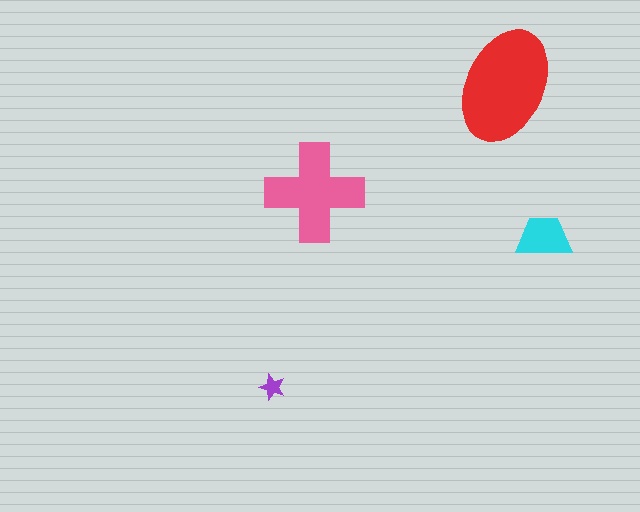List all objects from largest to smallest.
The red ellipse, the pink cross, the cyan trapezoid, the purple star.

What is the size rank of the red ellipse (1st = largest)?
1st.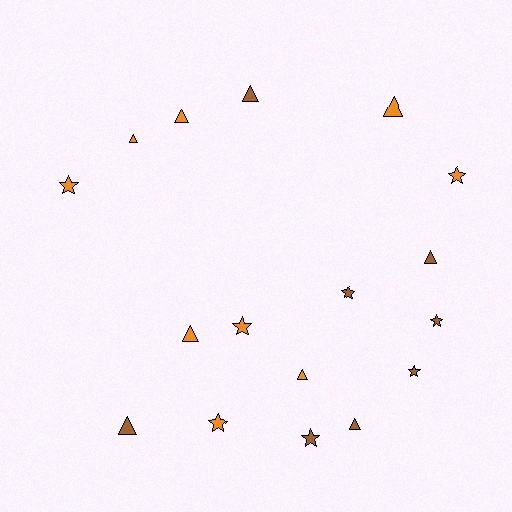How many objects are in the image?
There are 17 objects.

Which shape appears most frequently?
Triangle, with 9 objects.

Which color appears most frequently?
Orange, with 9 objects.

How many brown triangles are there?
There are 4 brown triangles.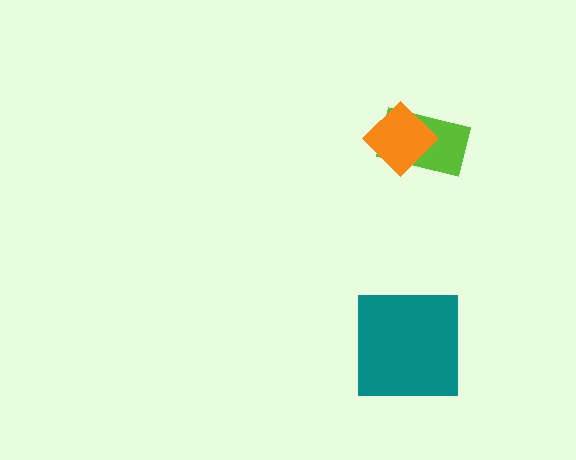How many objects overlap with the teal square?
0 objects overlap with the teal square.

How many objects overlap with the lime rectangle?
1 object overlaps with the lime rectangle.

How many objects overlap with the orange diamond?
1 object overlaps with the orange diamond.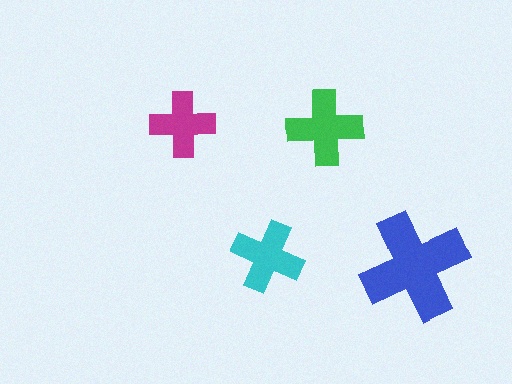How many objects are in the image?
There are 4 objects in the image.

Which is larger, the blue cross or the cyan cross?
The blue one.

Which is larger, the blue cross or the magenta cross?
The blue one.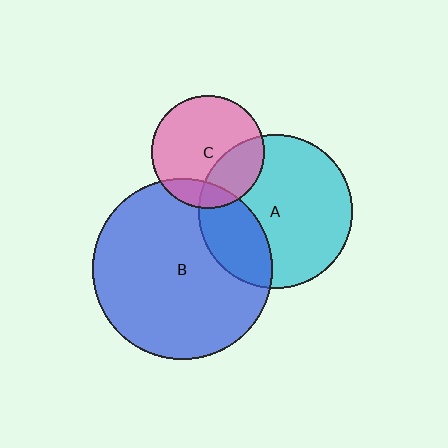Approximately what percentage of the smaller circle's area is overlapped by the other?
Approximately 25%.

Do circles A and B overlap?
Yes.